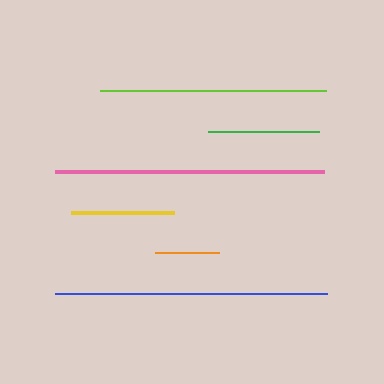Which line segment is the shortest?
The orange line is the shortest at approximately 65 pixels.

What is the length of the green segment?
The green segment is approximately 111 pixels long.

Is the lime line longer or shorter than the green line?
The lime line is longer than the green line.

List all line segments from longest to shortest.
From longest to shortest: blue, pink, lime, green, yellow, orange.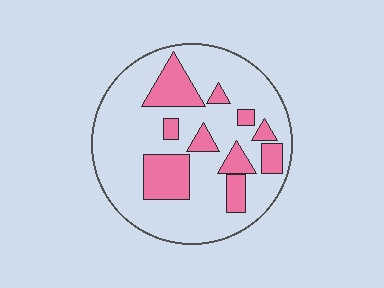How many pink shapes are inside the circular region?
10.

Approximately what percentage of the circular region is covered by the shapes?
Approximately 25%.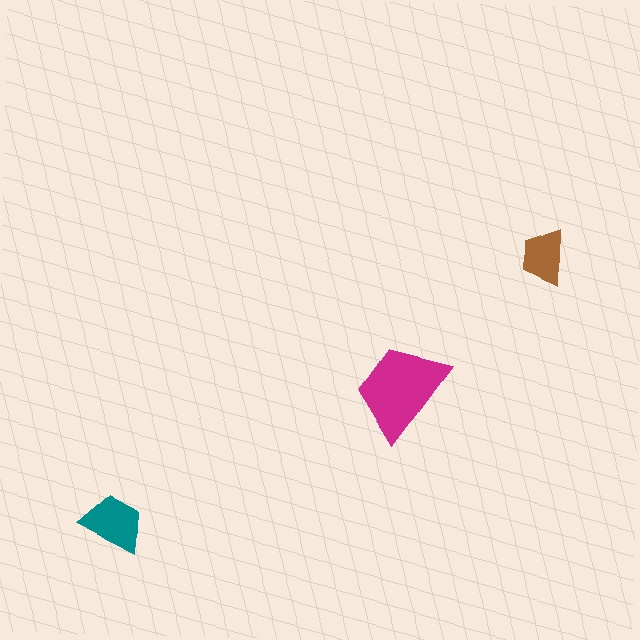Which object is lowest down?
The teal trapezoid is bottommost.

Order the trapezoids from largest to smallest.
the magenta one, the teal one, the brown one.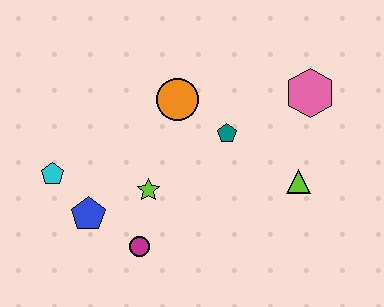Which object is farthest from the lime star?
The pink hexagon is farthest from the lime star.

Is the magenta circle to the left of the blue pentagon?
No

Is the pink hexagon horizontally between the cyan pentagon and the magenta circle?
No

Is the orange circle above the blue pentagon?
Yes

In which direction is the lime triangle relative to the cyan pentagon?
The lime triangle is to the right of the cyan pentagon.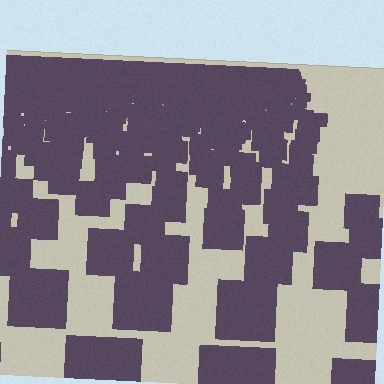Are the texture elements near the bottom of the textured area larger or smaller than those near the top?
Larger. Near the bottom, elements are closer to the viewer and appear at a bigger on-screen size.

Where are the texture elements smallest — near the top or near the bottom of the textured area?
Near the top.